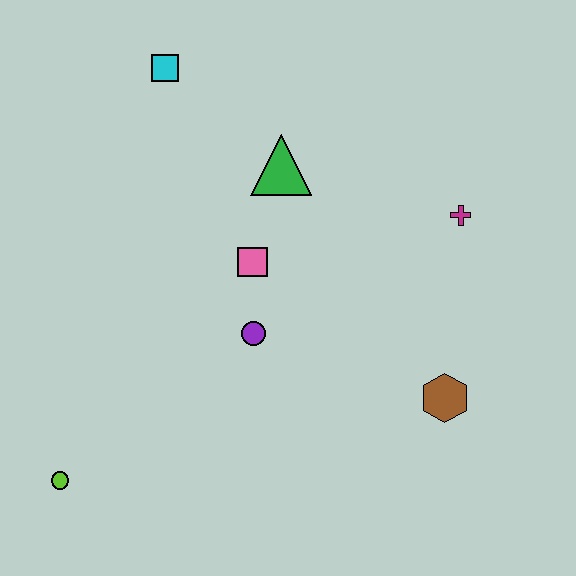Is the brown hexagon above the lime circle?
Yes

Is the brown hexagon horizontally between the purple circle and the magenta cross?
Yes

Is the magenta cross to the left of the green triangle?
No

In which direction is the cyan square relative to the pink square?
The cyan square is above the pink square.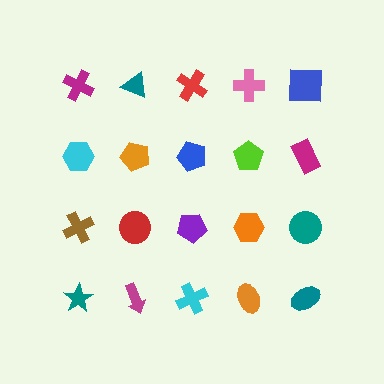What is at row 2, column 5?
A magenta rectangle.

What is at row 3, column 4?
An orange hexagon.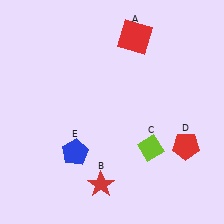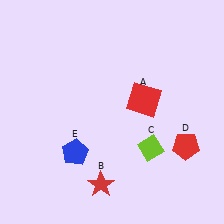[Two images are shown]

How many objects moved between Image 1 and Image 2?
1 object moved between the two images.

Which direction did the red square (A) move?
The red square (A) moved down.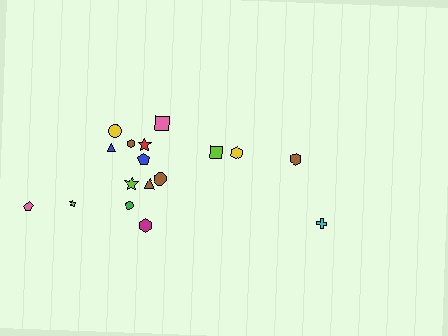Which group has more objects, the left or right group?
The left group.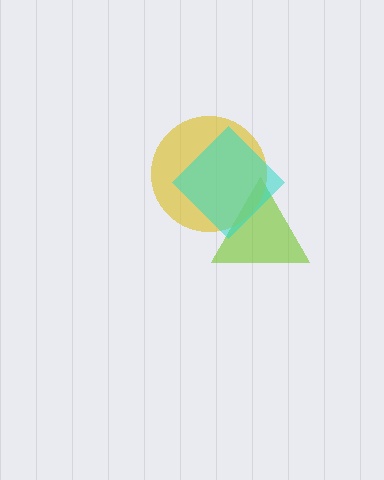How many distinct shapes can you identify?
There are 3 distinct shapes: a lime triangle, a yellow circle, a cyan diamond.